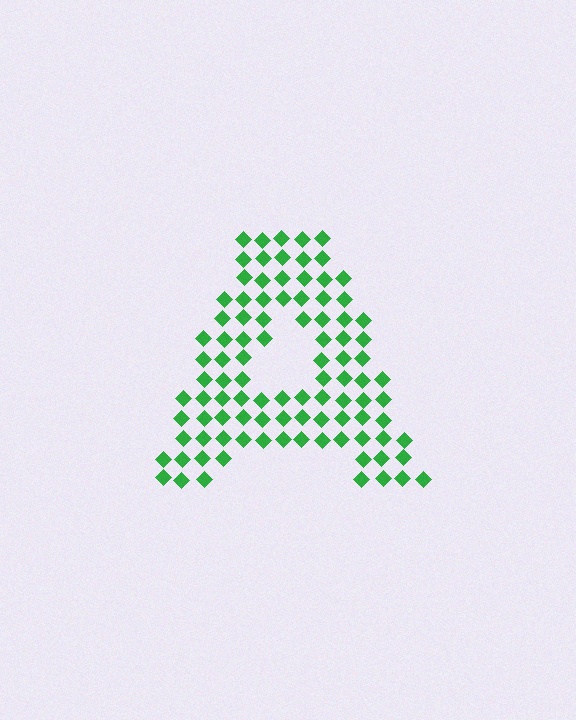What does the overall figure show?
The overall figure shows the letter A.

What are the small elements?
The small elements are diamonds.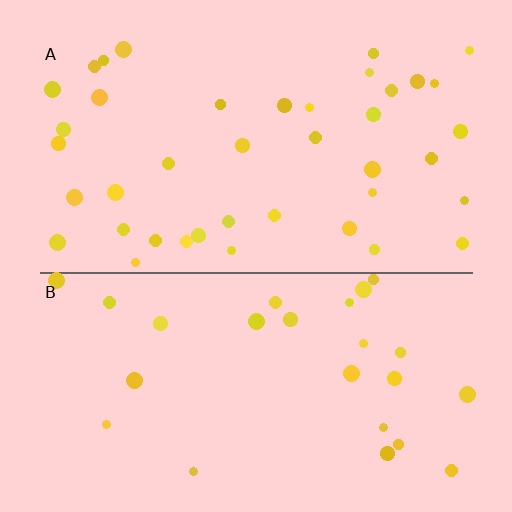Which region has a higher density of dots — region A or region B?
A (the top).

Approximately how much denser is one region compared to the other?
Approximately 1.6× — region A over region B.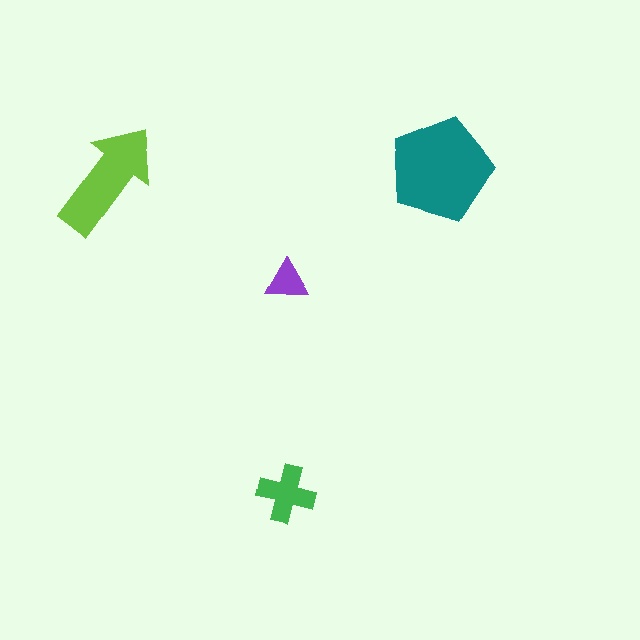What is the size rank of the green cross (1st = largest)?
3rd.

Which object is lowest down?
The green cross is bottommost.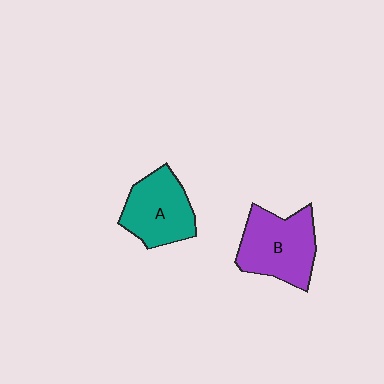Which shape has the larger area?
Shape B (purple).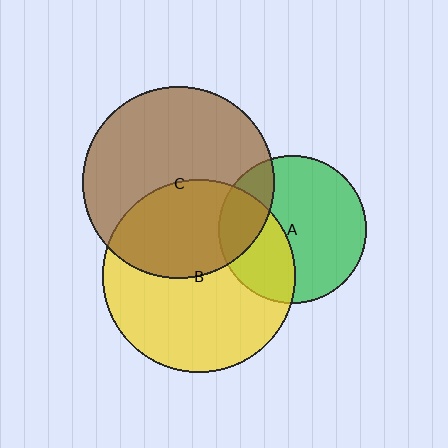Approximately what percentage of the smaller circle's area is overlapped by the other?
Approximately 20%.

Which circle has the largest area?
Circle B (yellow).